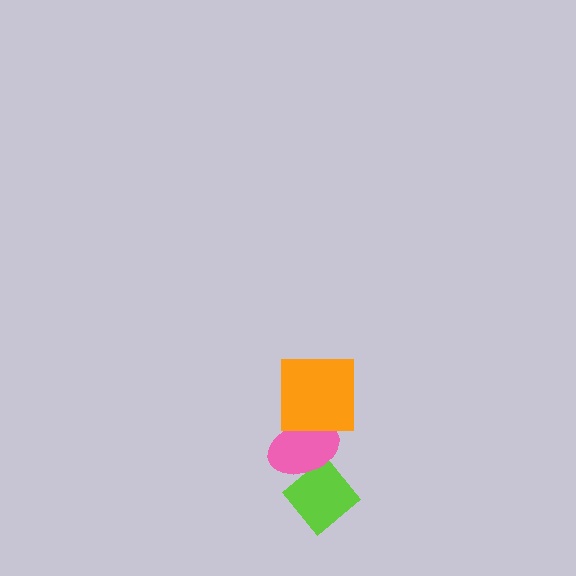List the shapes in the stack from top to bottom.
From top to bottom: the orange square, the pink ellipse, the lime diamond.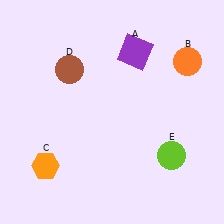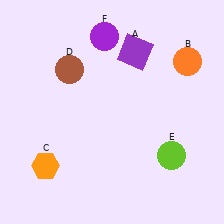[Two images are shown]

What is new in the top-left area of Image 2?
A purple circle (F) was added in the top-left area of Image 2.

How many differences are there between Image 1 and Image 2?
There is 1 difference between the two images.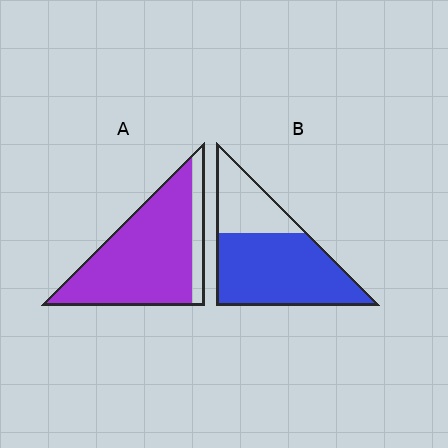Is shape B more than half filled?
Yes.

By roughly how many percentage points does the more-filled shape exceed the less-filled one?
By roughly 15 percentage points (A over B).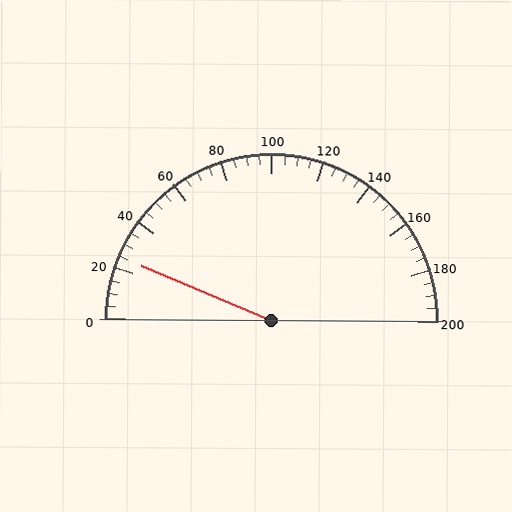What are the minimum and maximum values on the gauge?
The gauge ranges from 0 to 200.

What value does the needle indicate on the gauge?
The needle indicates approximately 25.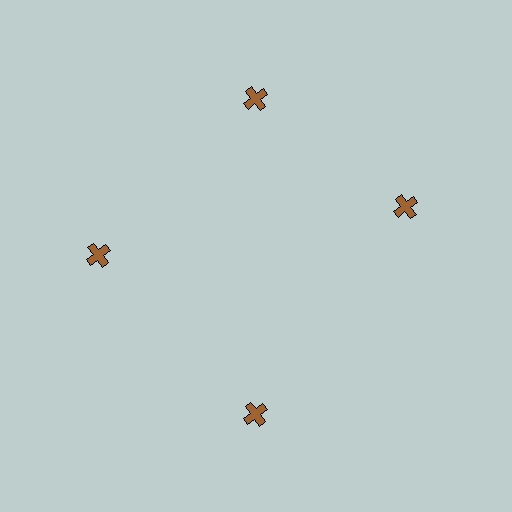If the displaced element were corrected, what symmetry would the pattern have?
It would have 4-fold rotational symmetry — the pattern would map onto itself every 90 degrees.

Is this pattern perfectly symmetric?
No. The 4 brown crosses are arranged in a ring, but one element near the 3 o'clock position is rotated out of alignment along the ring, breaking the 4-fold rotational symmetry.